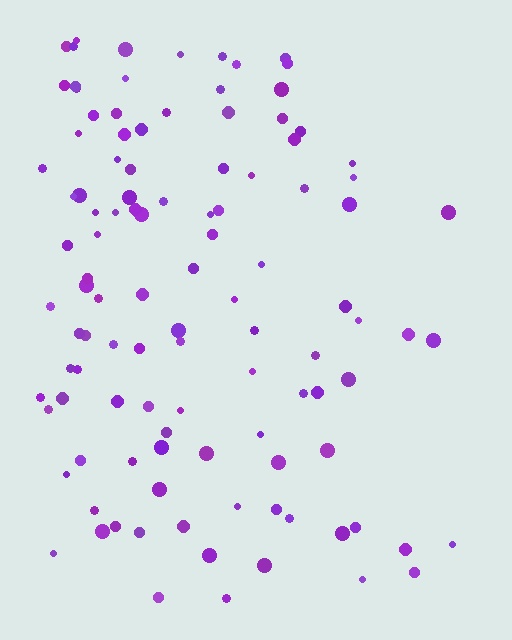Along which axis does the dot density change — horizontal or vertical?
Horizontal.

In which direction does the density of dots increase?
From right to left, with the left side densest.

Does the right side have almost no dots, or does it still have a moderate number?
Still a moderate number, just noticeably fewer than the left.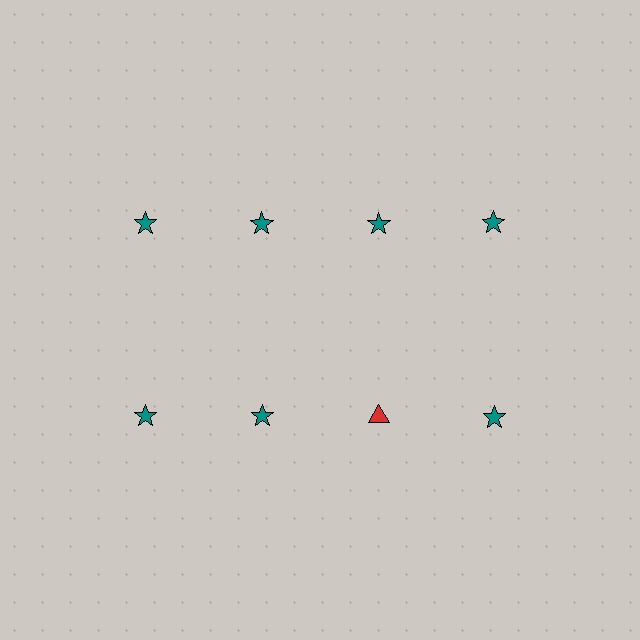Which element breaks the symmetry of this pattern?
The red triangle in the second row, center column breaks the symmetry. All other shapes are teal stars.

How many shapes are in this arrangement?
There are 8 shapes arranged in a grid pattern.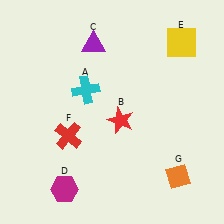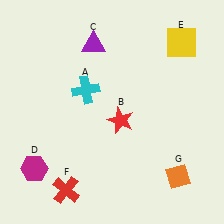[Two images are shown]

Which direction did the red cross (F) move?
The red cross (F) moved down.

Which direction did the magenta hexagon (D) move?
The magenta hexagon (D) moved left.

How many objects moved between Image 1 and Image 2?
2 objects moved between the two images.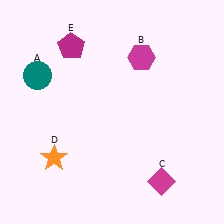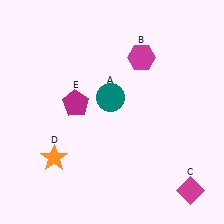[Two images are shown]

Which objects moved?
The objects that moved are: the teal circle (A), the magenta diamond (C), the magenta pentagon (E).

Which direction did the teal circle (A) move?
The teal circle (A) moved right.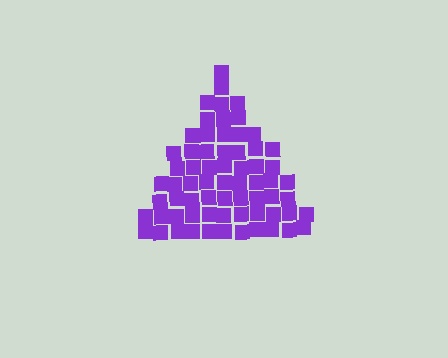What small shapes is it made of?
It is made of small squares.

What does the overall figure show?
The overall figure shows a triangle.